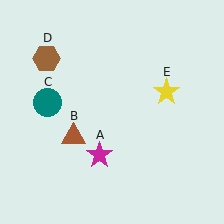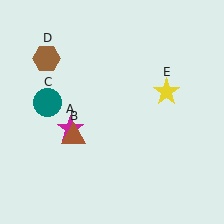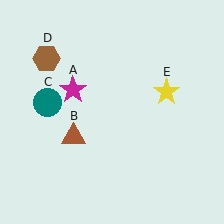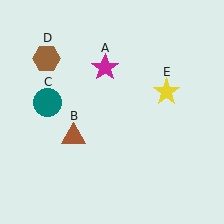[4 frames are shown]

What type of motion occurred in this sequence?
The magenta star (object A) rotated clockwise around the center of the scene.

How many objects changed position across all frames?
1 object changed position: magenta star (object A).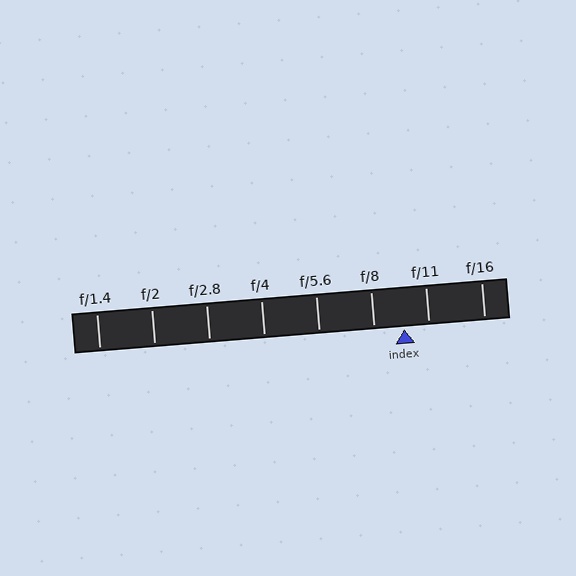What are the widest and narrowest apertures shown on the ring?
The widest aperture shown is f/1.4 and the narrowest is f/16.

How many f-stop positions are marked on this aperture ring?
There are 8 f-stop positions marked.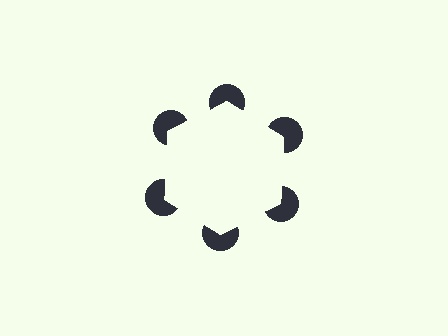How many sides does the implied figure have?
6 sides.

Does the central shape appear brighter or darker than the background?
It typically appears slightly brighter than the background, even though no actual brightness change is drawn.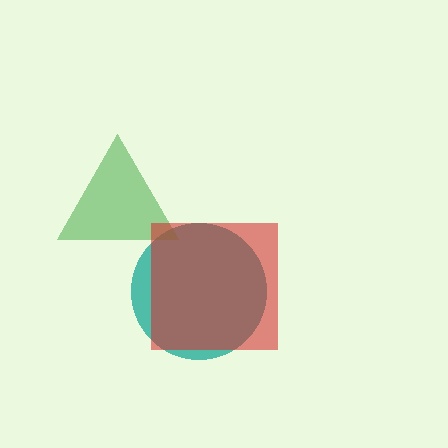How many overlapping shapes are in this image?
There are 3 overlapping shapes in the image.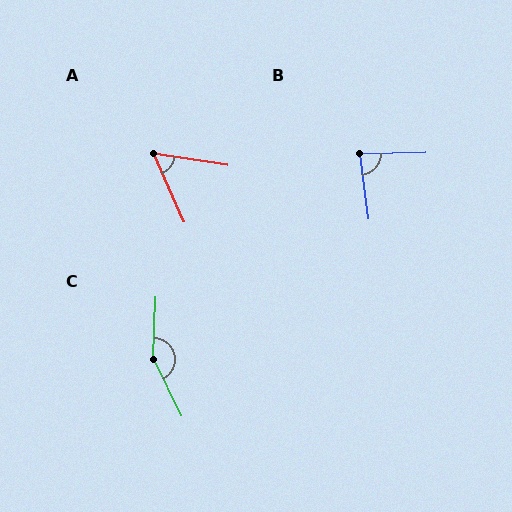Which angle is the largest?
C, at approximately 151 degrees.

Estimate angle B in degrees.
Approximately 84 degrees.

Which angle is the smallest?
A, at approximately 57 degrees.